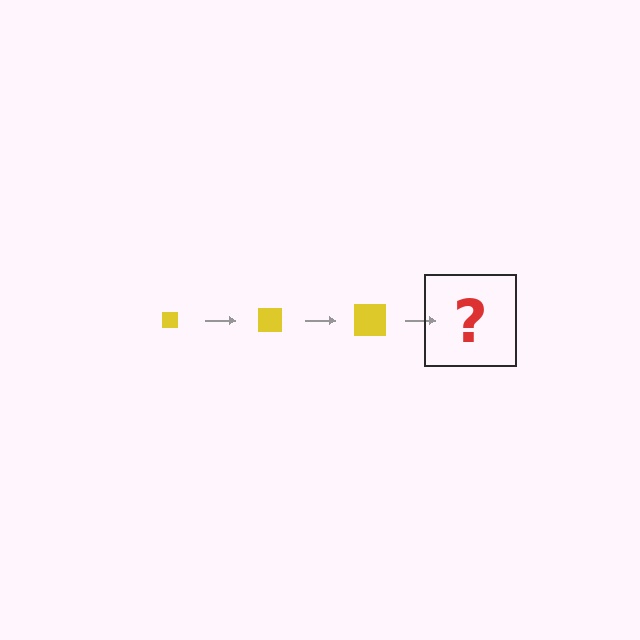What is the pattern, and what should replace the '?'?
The pattern is that the square gets progressively larger each step. The '?' should be a yellow square, larger than the previous one.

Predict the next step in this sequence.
The next step is a yellow square, larger than the previous one.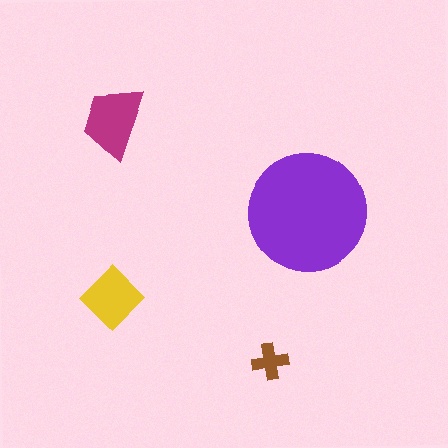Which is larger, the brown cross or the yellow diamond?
The yellow diamond.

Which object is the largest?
The purple circle.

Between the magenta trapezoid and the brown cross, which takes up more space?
The magenta trapezoid.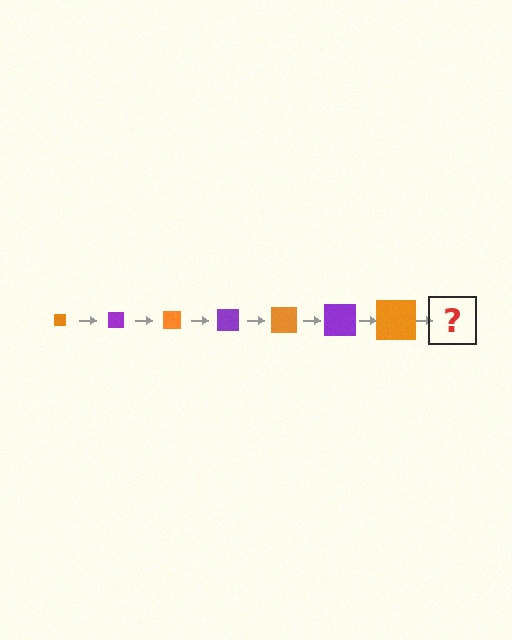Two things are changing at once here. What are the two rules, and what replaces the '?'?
The two rules are that the square grows larger each step and the color cycles through orange and purple. The '?' should be a purple square, larger than the previous one.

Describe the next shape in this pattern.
It should be a purple square, larger than the previous one.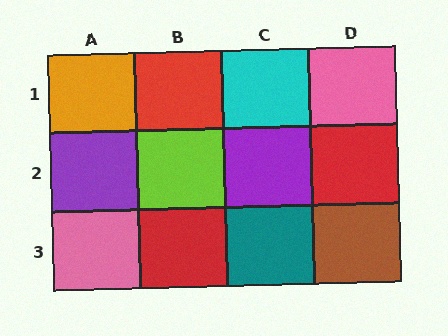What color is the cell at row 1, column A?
Orange.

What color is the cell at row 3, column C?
Teal.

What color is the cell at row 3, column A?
Pink.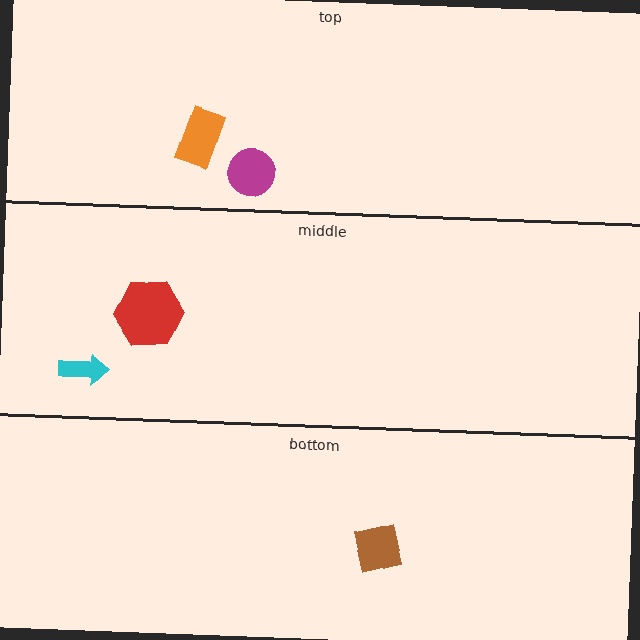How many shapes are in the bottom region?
1.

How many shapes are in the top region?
2.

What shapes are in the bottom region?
The brown square.